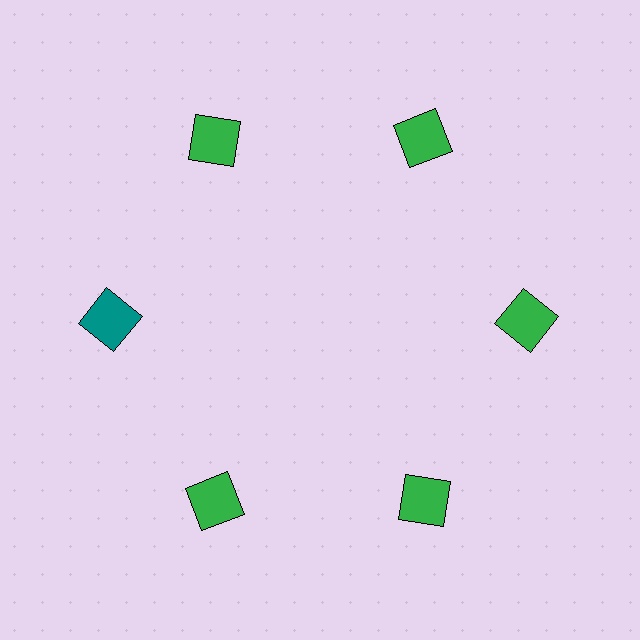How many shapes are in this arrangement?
There are 6 shapes arranged in a ring pattern.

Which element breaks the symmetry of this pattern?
The teal square at roughly the 9 o'clock position breaks the symmetry. All other shapes are green squares.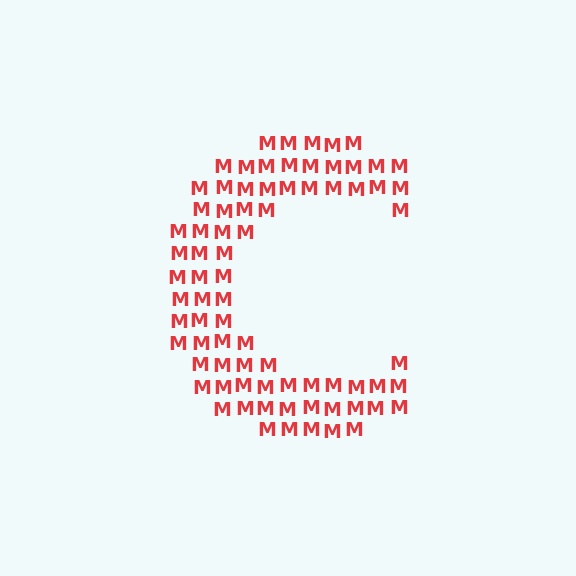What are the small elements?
The small elements are letter M's.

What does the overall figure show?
The overall figure shows the letter C.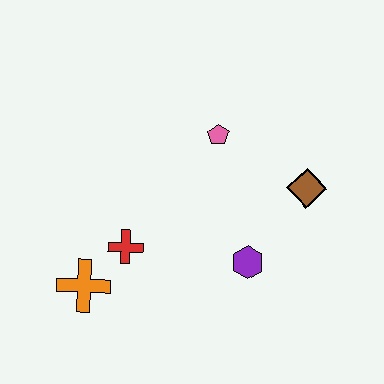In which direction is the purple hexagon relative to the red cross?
The purple hexagon is to the right of the red cross.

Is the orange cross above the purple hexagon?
No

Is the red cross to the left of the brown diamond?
Yes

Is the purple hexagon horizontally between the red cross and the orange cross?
No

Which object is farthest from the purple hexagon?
The orange cross is farthest from the purple hexagon.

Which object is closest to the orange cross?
The red cross is closest to the orange cross.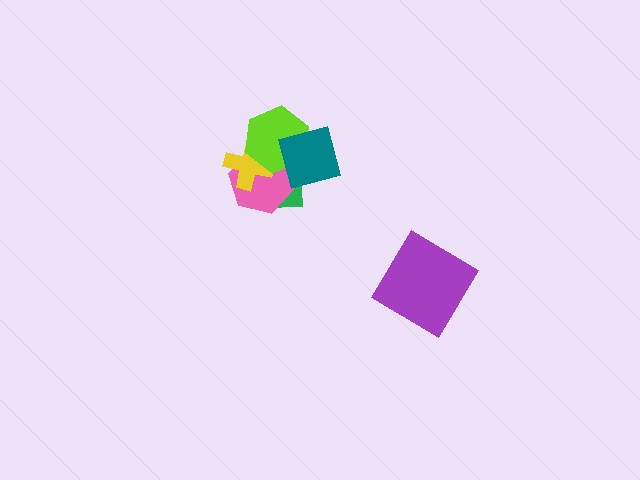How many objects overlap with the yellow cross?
3 objects overlap with the yellow cross.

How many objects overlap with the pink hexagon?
4 objects overlap with the pink hexagon.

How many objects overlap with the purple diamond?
0 objects overlap with the purple diamond.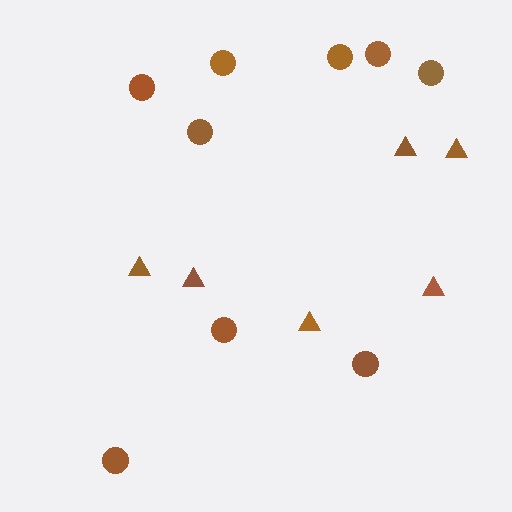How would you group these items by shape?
There are 2 groups: one group of triangles (6) and one group of circles (9).